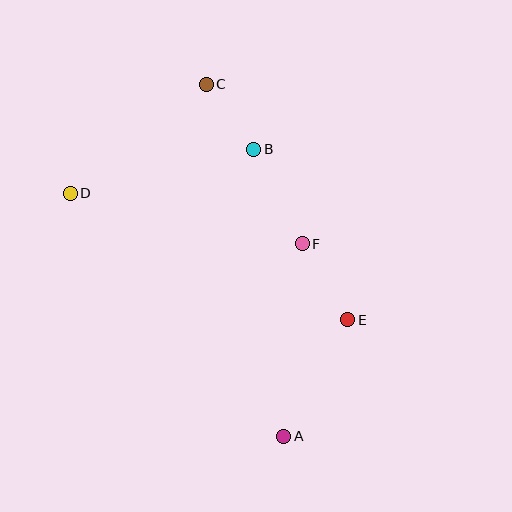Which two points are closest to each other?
Points B and C are closest to each other.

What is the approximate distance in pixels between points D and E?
The distance between D and E is approximately 305 pixels.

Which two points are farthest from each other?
Points A and C are farthest from each other.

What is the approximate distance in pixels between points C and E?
The distance between C and E is approximately 275 pixels.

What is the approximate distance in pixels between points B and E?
The distance between B and E is approximately 195 pixels.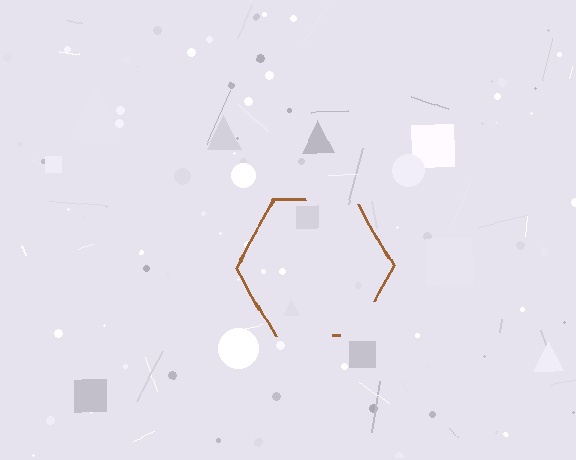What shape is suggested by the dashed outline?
The dashed outline suggests a hexagon.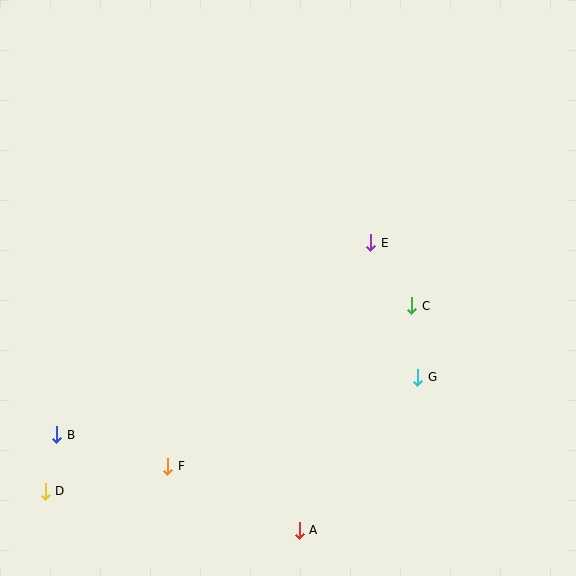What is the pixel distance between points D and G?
The distance between D and G is 390 pixels.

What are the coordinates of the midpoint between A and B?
The midpoint between A and B is at (178, 482).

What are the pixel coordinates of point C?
Point C is at (412, 306).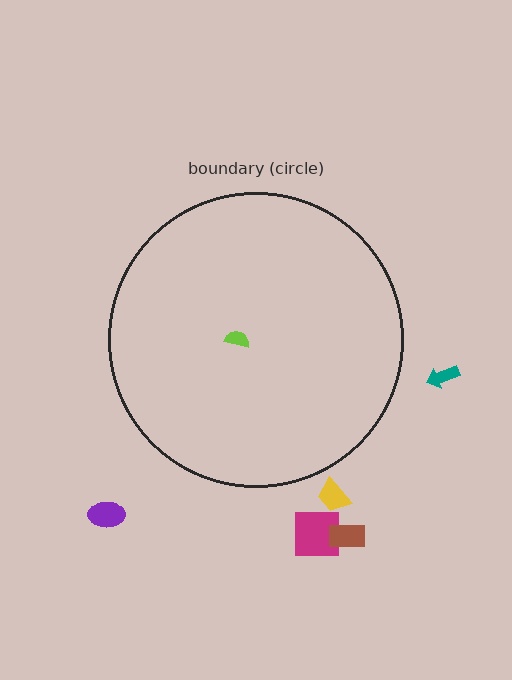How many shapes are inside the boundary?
1 inside, 5 outside.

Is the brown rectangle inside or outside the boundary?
Outside.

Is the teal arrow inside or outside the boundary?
Outside.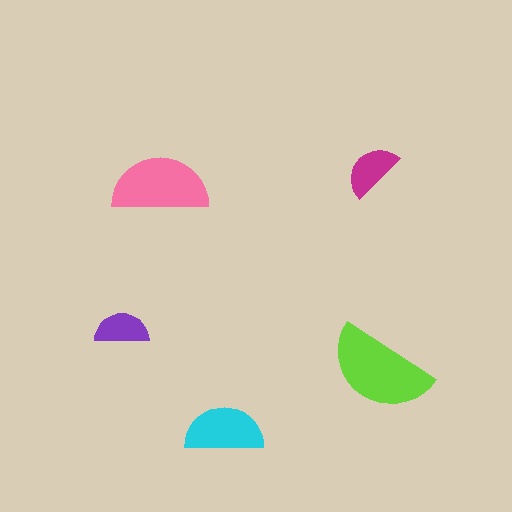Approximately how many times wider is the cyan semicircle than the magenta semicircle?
About 1.5 times wider.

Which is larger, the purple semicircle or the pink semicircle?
The pink one.